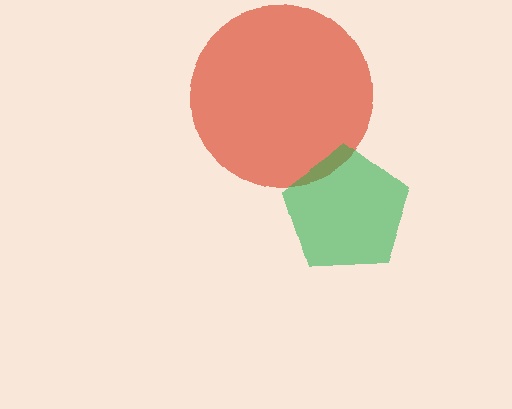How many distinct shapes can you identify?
There are 2 distinct shapes: a red circle, a green pentagon.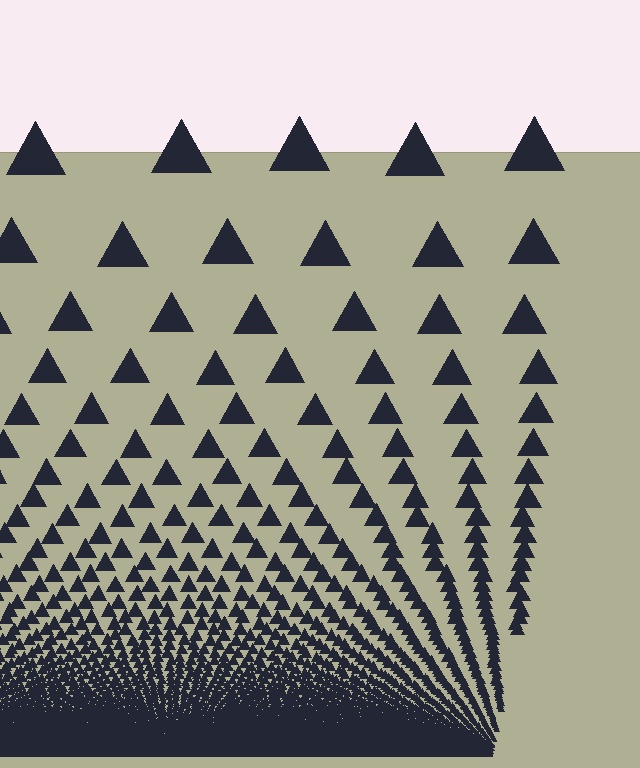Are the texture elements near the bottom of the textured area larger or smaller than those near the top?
Smaller. The gradient is inverted — elements near the bottom are smaller and denser.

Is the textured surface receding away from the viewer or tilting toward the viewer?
The surface appears to tilt toward the viewer. Texture elements get larger and sparser toward the top.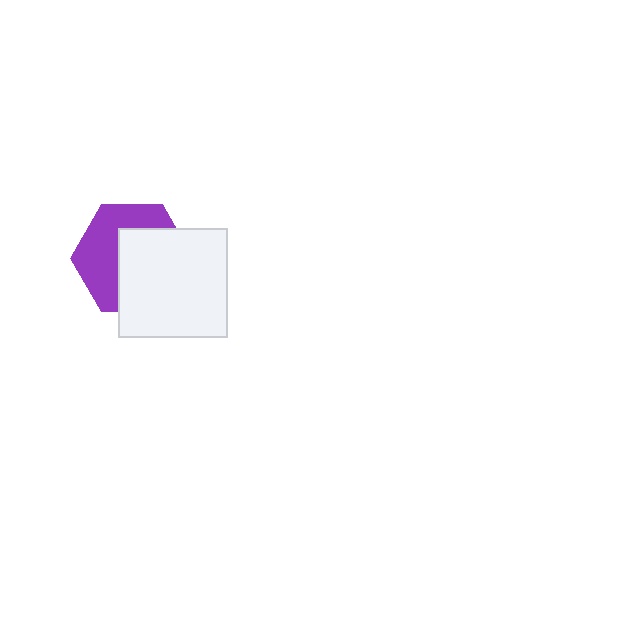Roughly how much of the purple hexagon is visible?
About half of it is visible (roughly 47%).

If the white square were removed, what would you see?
You would see the complete purple hexagon.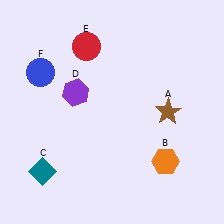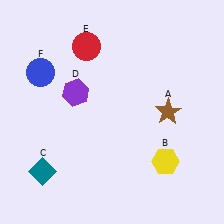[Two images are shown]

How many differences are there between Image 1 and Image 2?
There is 1 difference between the two images.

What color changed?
The hexagon (B) changed from orange in Image 1 to yellow in Image 2.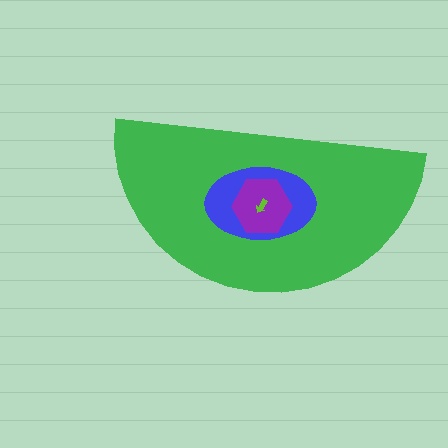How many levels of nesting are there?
4.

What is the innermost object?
The lime arrow.